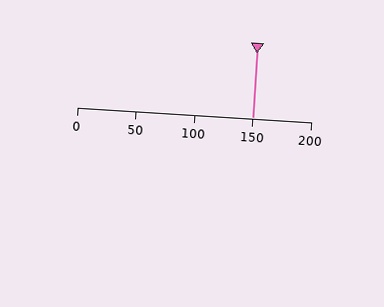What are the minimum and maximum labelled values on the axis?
The axis runs from 0 to 200.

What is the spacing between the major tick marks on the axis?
The major ticks are spaced 50 apart.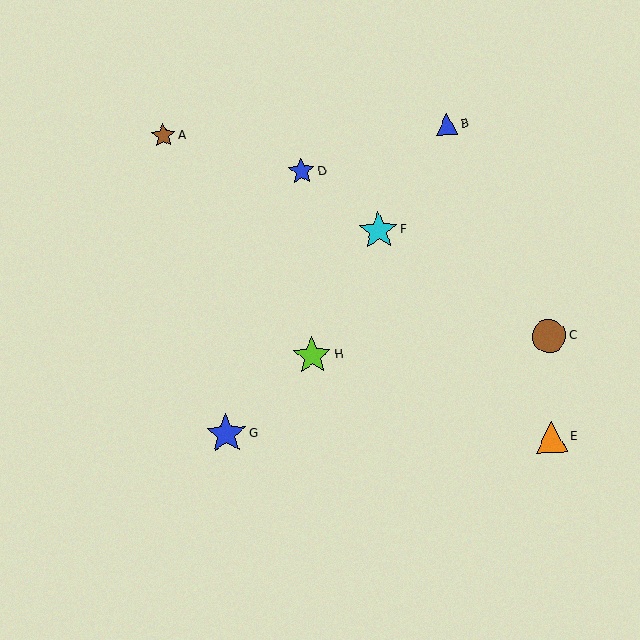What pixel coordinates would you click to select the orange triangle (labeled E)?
Click at (551, 437) to select the orange triangle E.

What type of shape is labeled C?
Shape C is a brown circle.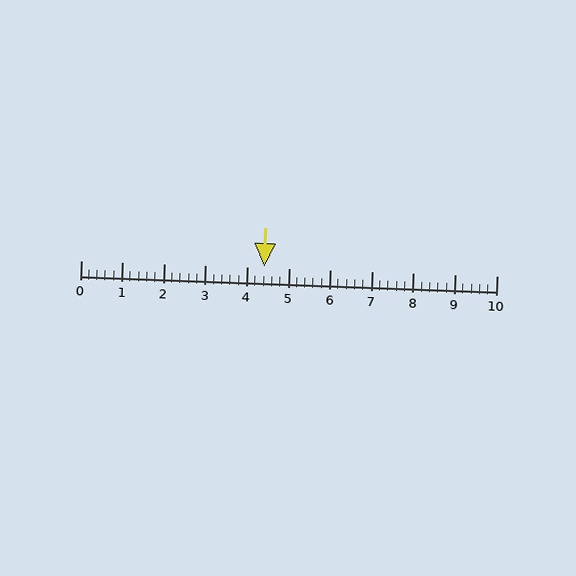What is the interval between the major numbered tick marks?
The major tick marks are spaced 1 units apart.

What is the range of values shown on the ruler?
The ruler shows values from 0 to 10.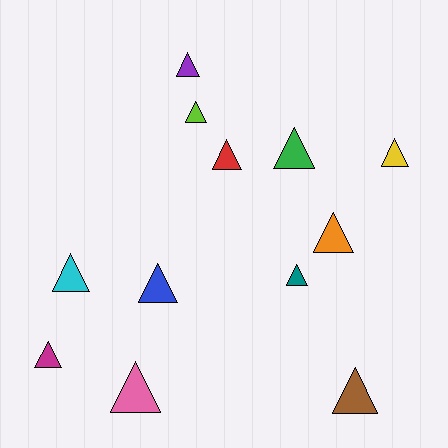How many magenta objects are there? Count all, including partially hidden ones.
There is 1 magenta object.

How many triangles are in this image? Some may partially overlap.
There are 12 triangles.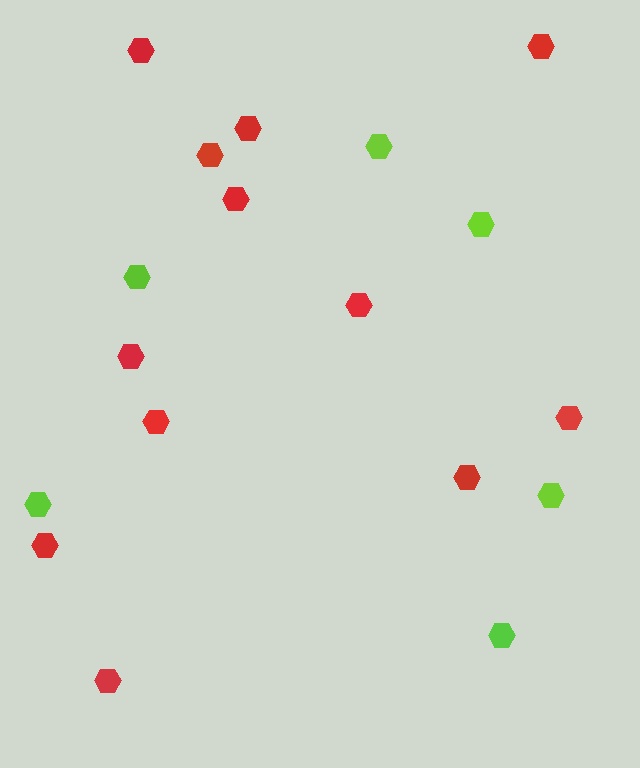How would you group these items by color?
There are 2 groups: one group of red hexagons (12) and one group of lime hexagons (6).